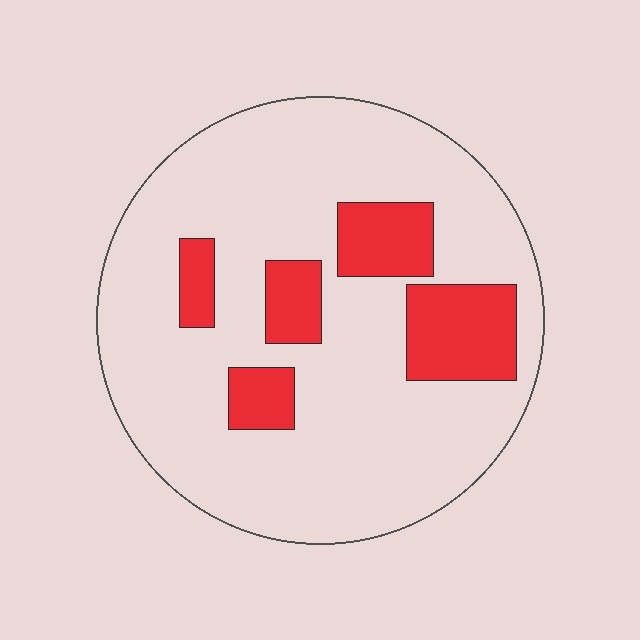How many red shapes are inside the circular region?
5.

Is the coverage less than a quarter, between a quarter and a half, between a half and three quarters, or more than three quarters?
Less than a quarter.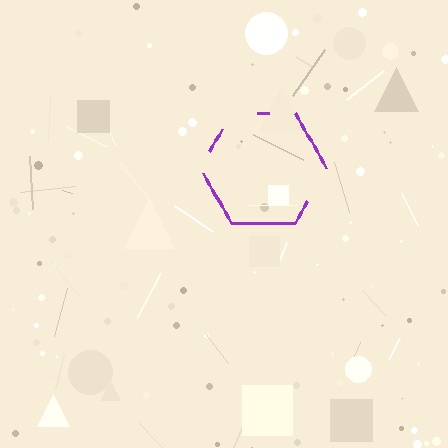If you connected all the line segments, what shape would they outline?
They would outline a hexagon.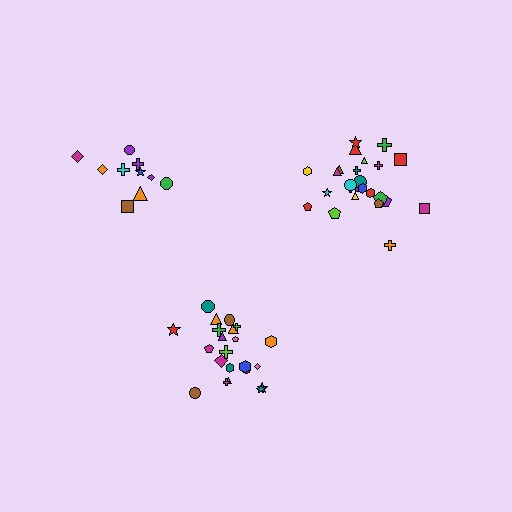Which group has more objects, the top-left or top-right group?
The top-right group.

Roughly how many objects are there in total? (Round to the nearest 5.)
Roughly 55 objects in total.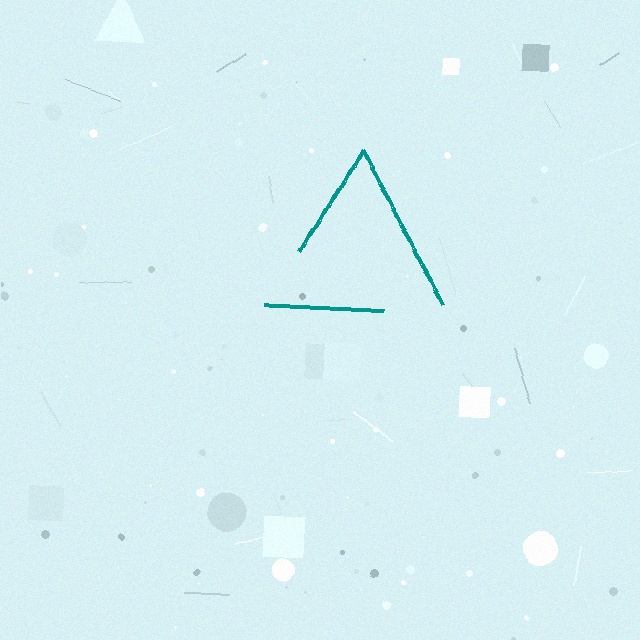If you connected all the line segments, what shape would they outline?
They would outline a triangle.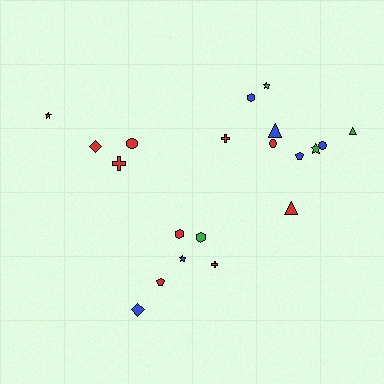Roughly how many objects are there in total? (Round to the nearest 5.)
Roughly 20 objects in total.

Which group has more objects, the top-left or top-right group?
The top-right group.